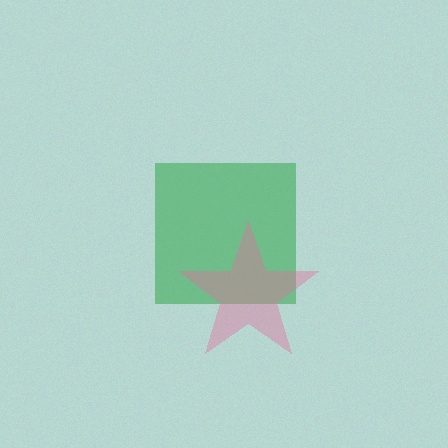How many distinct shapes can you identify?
There are 2 distinct shapes: a green square, a pink star.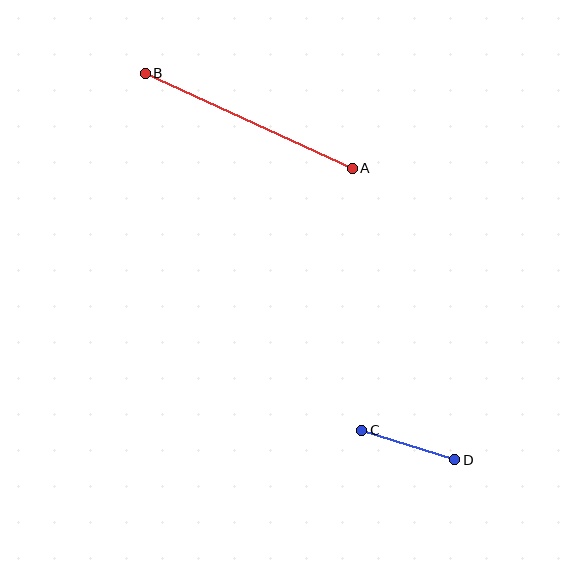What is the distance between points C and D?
The distance is approximately 98 pixels.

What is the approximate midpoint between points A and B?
The midpoint is at approximately (249, 121) pixels.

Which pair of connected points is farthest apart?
Points A and B are farthest apart.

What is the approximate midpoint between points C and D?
The midpoint is at approximately (408, 445) pixels.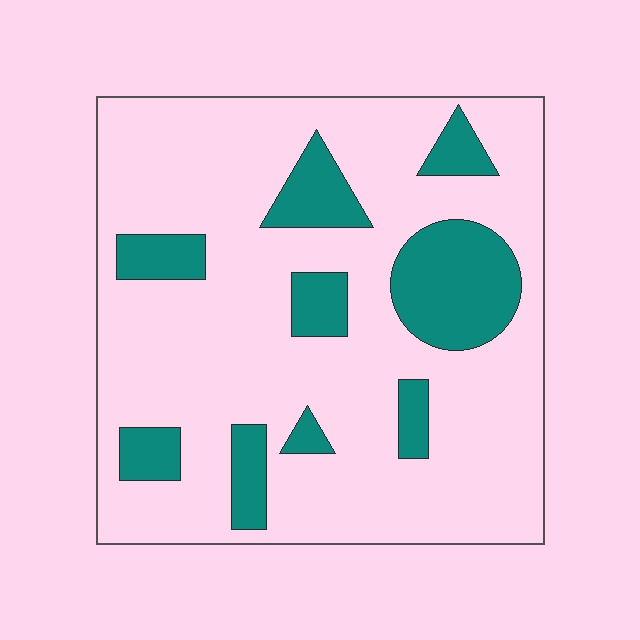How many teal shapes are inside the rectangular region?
9.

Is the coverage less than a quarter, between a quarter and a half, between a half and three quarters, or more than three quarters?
Less than a quarter.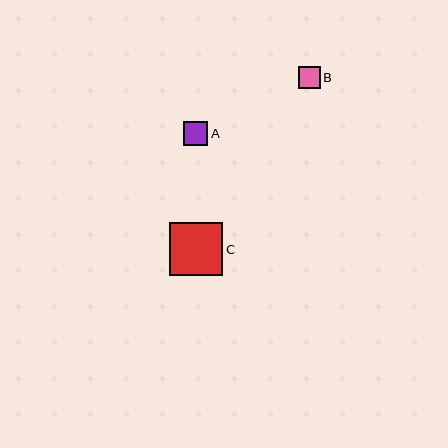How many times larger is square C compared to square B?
Square C is approximately 2.4 times the size of square B.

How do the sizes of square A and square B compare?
Square A and square B are approximately the same size.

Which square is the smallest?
Square B is the smallest with a size of approximately 22 pixels.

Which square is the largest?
Square C is the largest with a size of approximately 53 pixels.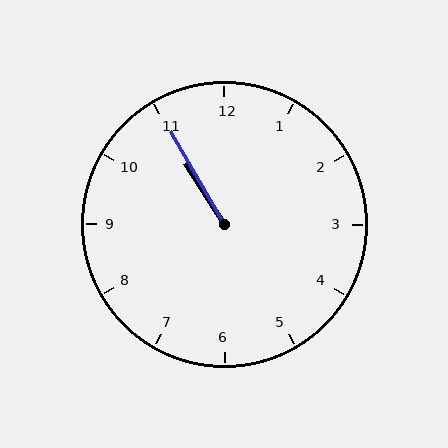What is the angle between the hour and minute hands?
Approximately 2 degrees.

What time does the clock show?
10:55.